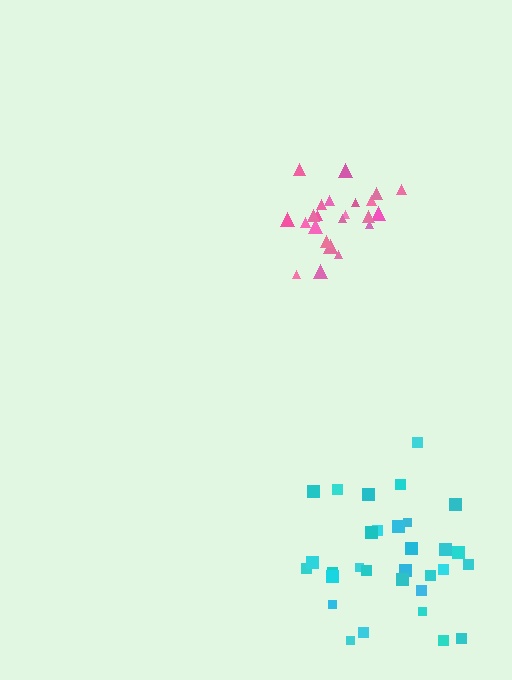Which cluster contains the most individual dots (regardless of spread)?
Cyan (32).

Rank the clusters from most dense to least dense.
pink, cyan.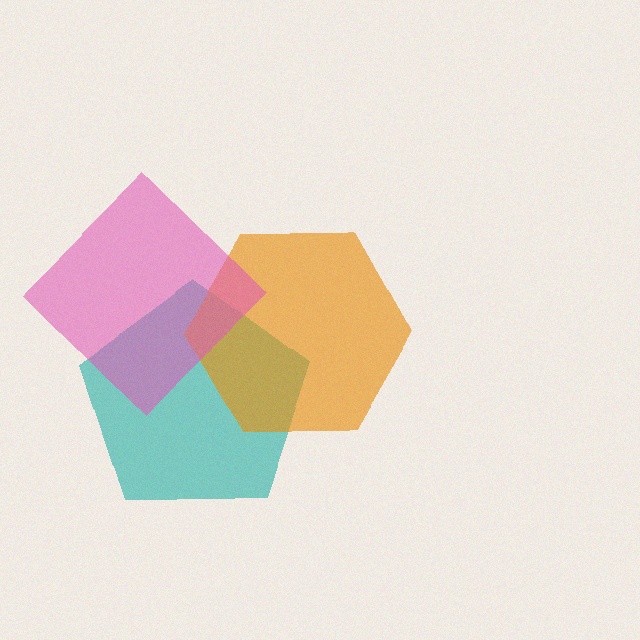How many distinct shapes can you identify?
There are 3 distinct shapes: a teal pentagon, an orange hexagon, a pink diamond.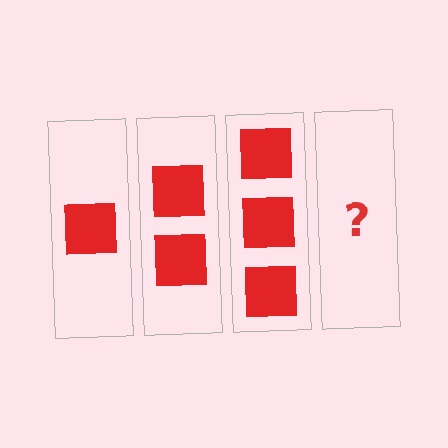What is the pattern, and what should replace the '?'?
The pattern is that each step adds one more square. The '?' should be 4 squares.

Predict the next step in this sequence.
The next step is 4 squares.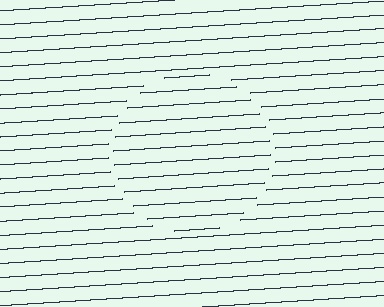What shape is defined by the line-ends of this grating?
An illusory circle. The interior of the shape contains the same grating, shifted by half a period — the contour is defined by the phase discontinuity where line-ends from the inner and outer gratings abut.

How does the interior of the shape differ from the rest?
The interior of the shape contains the same grating, shifted by half a period — the contour is defined by the phase discontinuity where line-ends from the inner and outer gratings abut.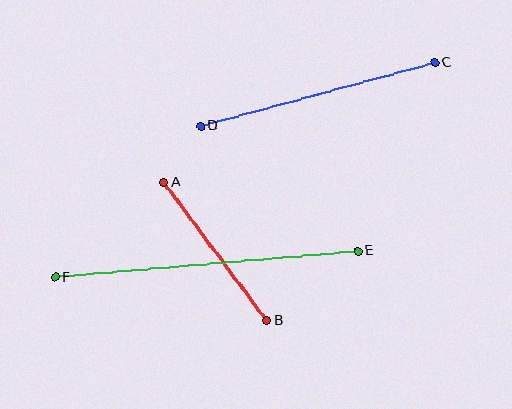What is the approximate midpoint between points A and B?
The midpoint is at approximately (215, 252) pixels.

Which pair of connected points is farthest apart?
Points E and F are farthest apart.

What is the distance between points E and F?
The distance is approximately 304 pixels.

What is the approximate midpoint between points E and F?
The midpoint is at approximately (207, 264) pixels.